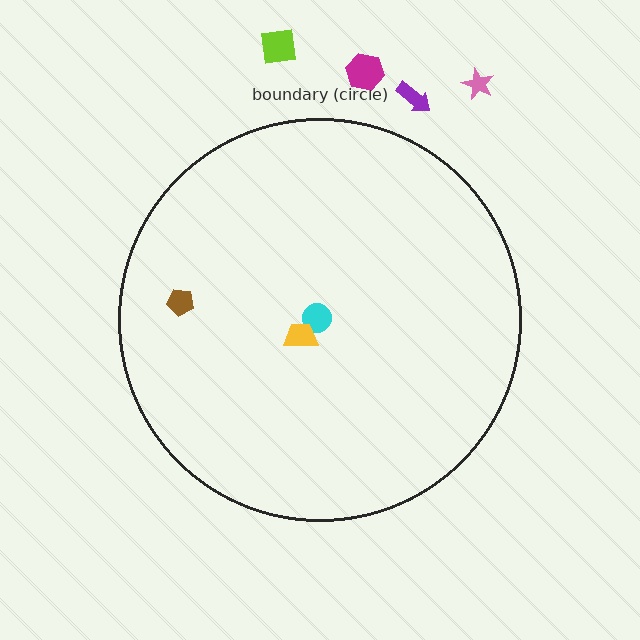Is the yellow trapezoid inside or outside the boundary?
Inside.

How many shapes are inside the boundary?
3 inside, 4 outside.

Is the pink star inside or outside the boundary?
Outside.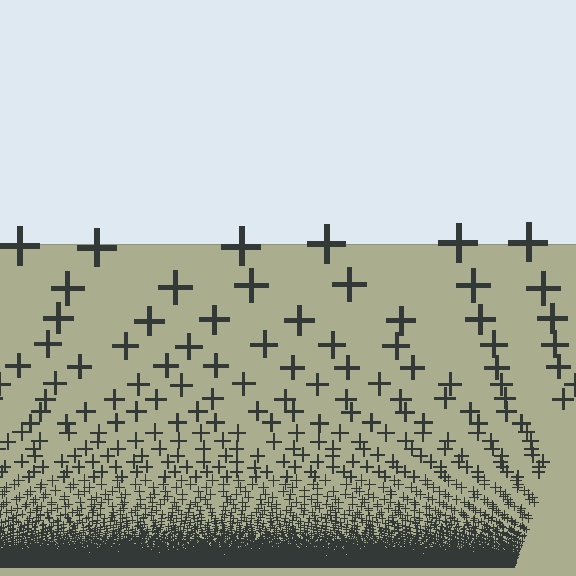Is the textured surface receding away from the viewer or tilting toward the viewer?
The surface appears to tilt toward the viewer. Texture elements get larger and sparser toward the top.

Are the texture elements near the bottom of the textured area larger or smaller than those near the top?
Smaller. The gradient is inverted — elements near the bottom are smaller and denser.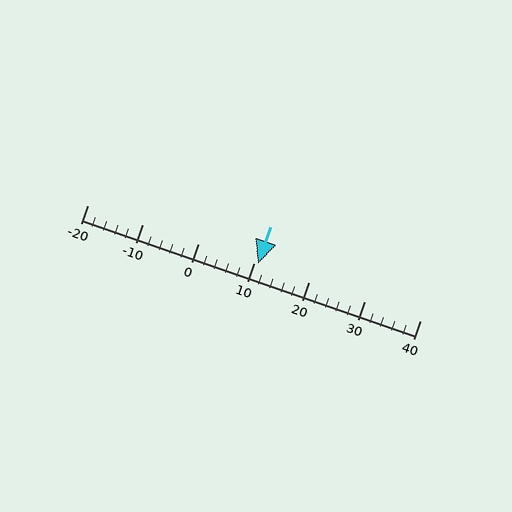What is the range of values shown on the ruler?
The ruler shows values from -20 to 40.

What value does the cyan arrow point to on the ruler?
The cyan arrow points to approximately 11.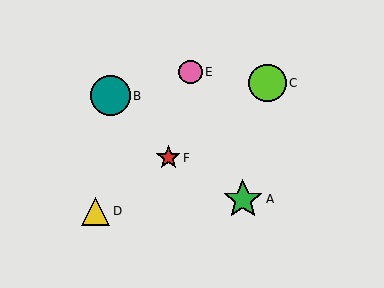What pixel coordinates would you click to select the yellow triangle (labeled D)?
Click at (96, 212) to select the yellow triangle D.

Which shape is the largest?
The teal circle (labeled B) is the largest.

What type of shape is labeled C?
Shape C is a lime circle.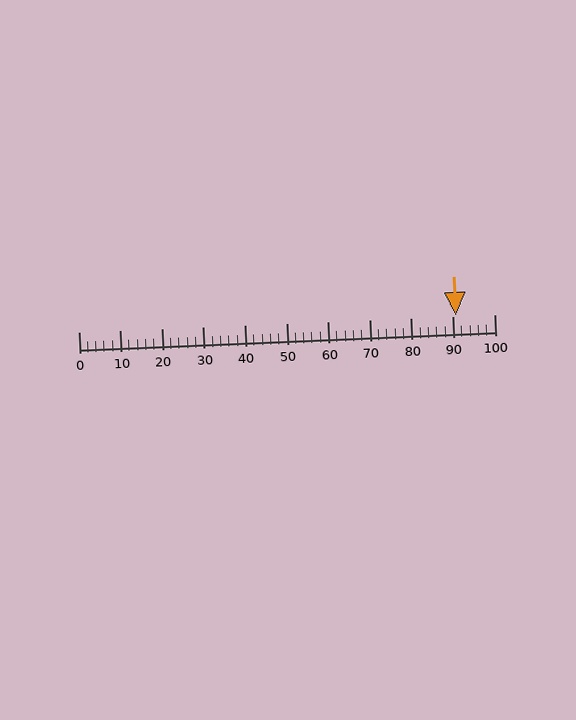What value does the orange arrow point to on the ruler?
The orange arrow points to approximately 91.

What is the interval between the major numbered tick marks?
The major tick marks are spaced 10 units apart.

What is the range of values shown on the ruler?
The ruler shows values from 0 to 100.